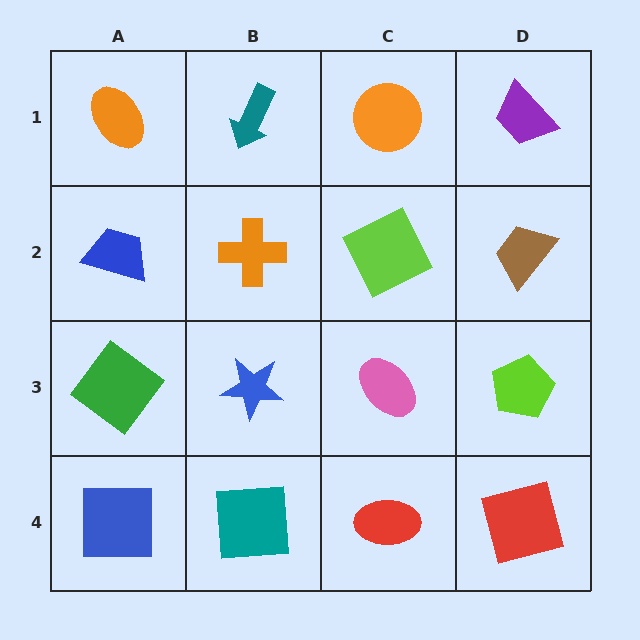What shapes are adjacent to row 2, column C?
An orange circle (row 1, column C), a pink ellipse (row 3, column C), an orange cross (row 2, column B), a brown trapezoid (row 2, column D).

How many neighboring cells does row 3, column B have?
4.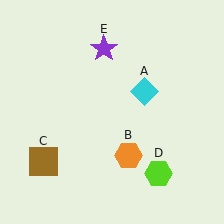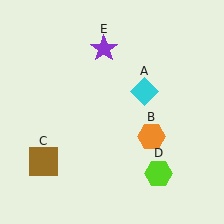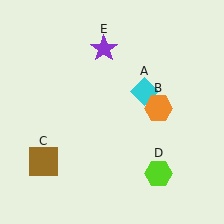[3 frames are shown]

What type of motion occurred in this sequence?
The orange hexagon (object B) rotated counterclockwise around the center of the scene.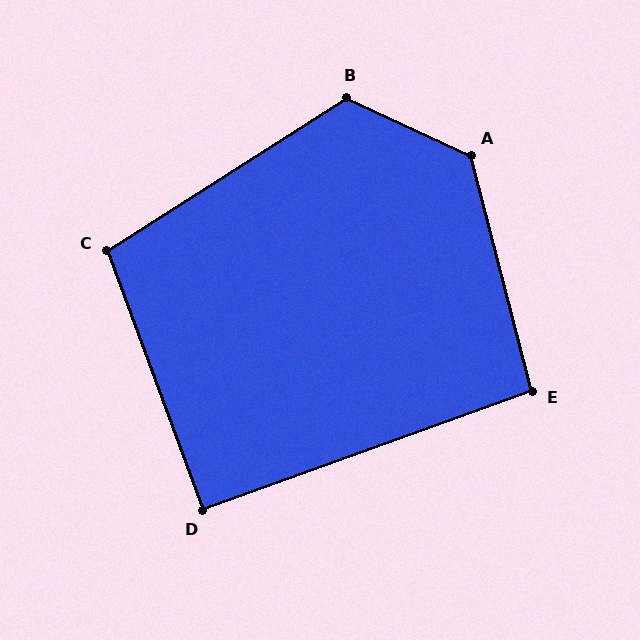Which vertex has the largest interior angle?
A, at approximately 129 degrees.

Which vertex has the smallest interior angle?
D, at approximately 90 degrees.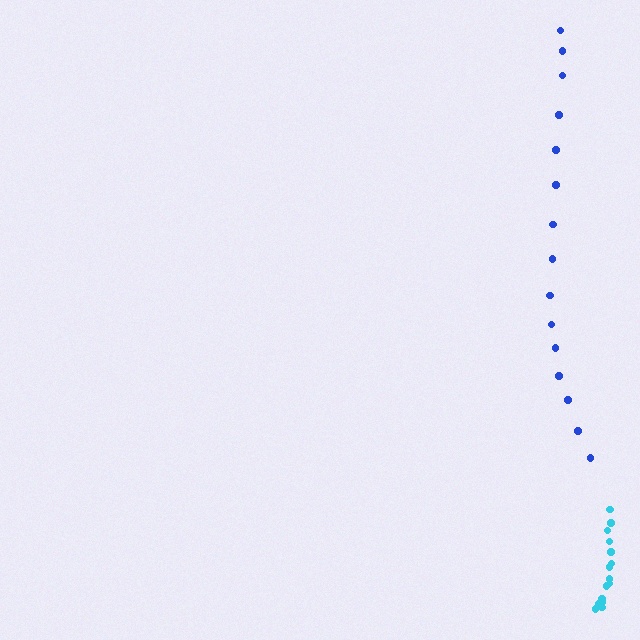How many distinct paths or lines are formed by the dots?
There are 2 distinct paths.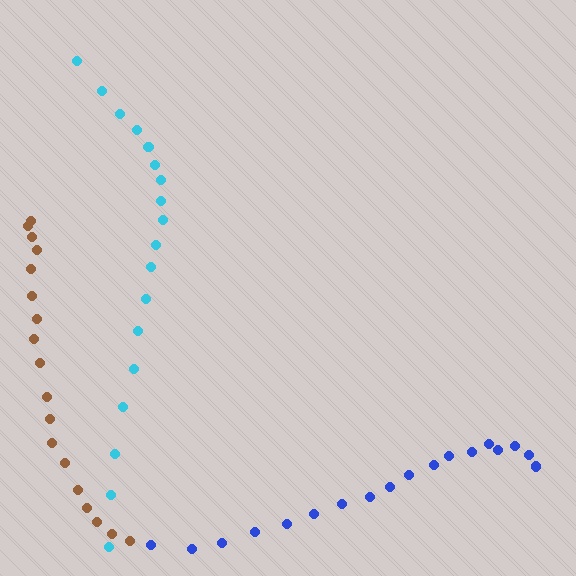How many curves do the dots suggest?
There are 3 distinct paths.